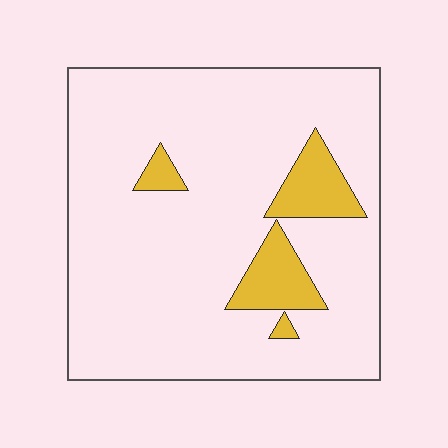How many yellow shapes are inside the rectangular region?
4.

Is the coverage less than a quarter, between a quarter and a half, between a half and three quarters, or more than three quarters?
Less than a quarter.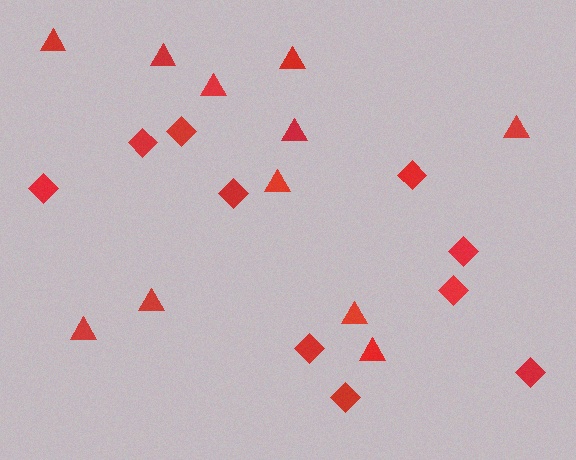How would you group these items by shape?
There are 2 groups: one group of triangles (11) and one group of diamonds (10).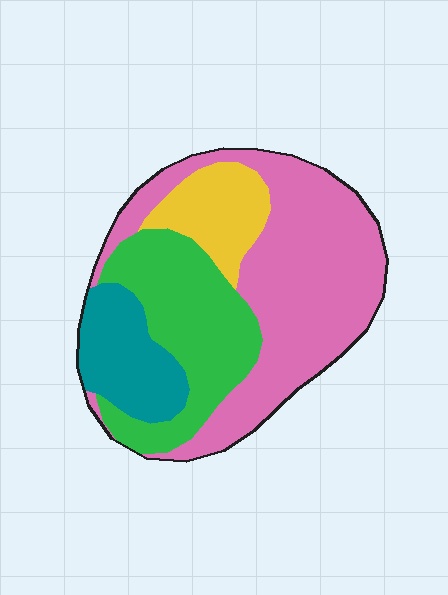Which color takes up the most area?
Pink, at roughly 45%.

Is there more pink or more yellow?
Pink.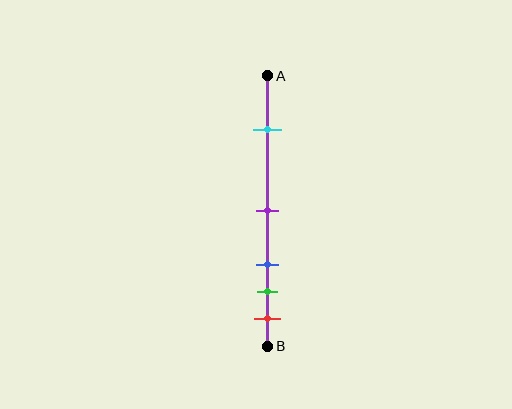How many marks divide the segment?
There are 5 marks dividing the segment.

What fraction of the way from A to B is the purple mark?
The purple mark is approximately 50% (0.5) of the way from A to B.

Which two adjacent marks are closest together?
The green and red marks are the closest adjacent pair.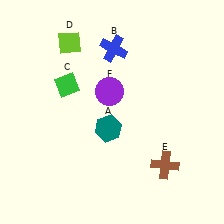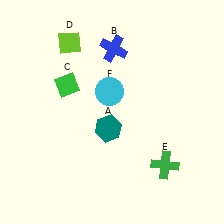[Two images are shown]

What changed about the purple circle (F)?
In Image 1, F is purple. In Image 2, it changed to cyan.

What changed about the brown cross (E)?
In Image 1, E is brown. In Image 2, it changed to green.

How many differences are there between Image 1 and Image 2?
There are 2 differences between the two images.